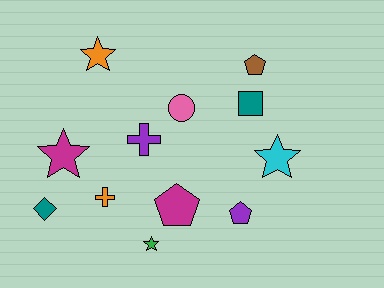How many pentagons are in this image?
There are 3 pentagons.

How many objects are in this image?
There are 12 objects.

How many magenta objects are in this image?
There are 2 magenta objects.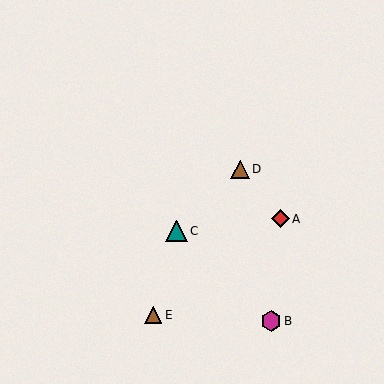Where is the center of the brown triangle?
The center of the brown triangle is at (153, 315).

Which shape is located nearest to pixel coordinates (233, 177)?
The brown triangle (labeled D) at (240, 169) is nearest to that location.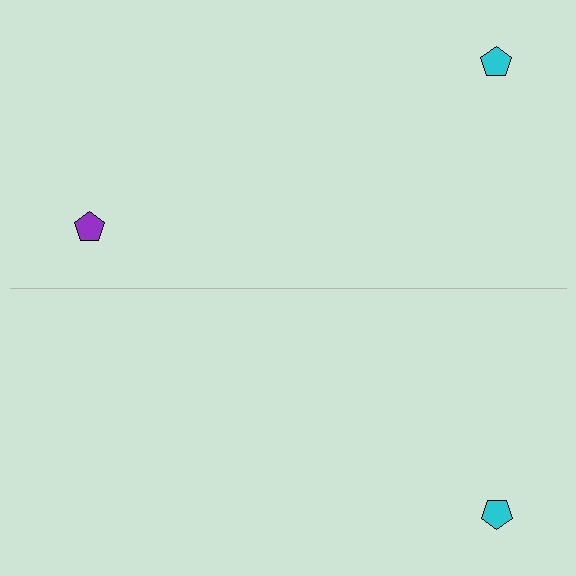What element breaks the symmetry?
A purple pentagon is missing from the bottom side.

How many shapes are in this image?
There are 3 shapes in this image.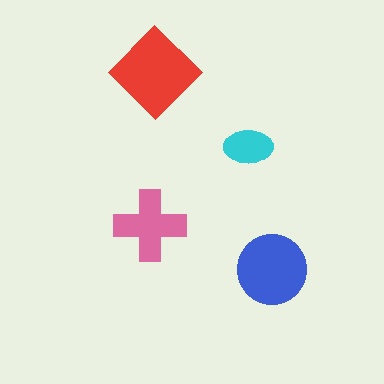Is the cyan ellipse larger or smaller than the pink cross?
Smaller.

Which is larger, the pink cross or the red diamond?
The red diamond.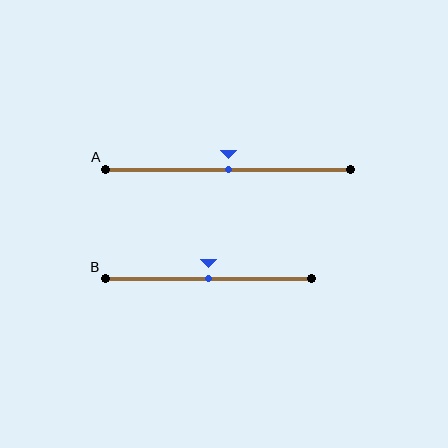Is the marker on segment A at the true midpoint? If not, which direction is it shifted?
Yes, the marker on segment A is at the true midpoint.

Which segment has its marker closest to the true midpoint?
Segment A has its marker closest to the true midpoint.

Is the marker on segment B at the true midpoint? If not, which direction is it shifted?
Yes, the marker on segment B is at the true midpoint.